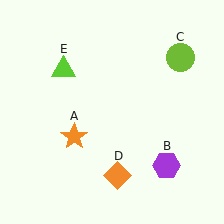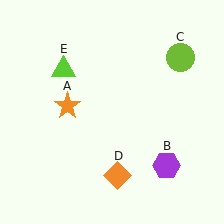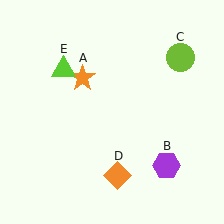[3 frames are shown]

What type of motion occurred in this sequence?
The orange star (object A) rotated clockwise around the center of the scene.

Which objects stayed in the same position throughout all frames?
Purple hexagon (object B) and lime circle (object C) and orange diamond (object D) and lime triangle (object E) remained stationary.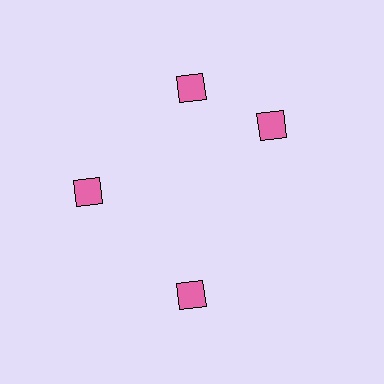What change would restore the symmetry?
The symmetry would be restored by rotating it back into even spacing with its neighbors so that all 4 diamonds sit at equal angles and equal distance from the center.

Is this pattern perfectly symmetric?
No. The 4 pink diamonds are arranged in a ring, but one element near the 3 o'clock position is rotated out of alignment along the ring, breaking the 4-fold rotational symmetry.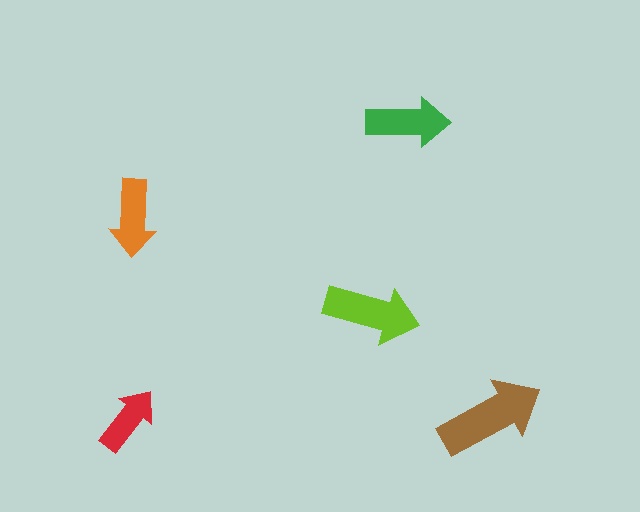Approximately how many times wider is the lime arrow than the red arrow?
About 1.5 times wider.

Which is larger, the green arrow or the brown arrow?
The brown one.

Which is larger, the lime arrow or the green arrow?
The lime one.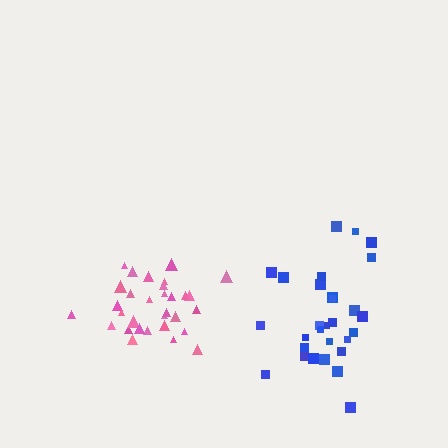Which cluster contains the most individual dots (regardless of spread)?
Pink (31).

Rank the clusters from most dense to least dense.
pink, blue.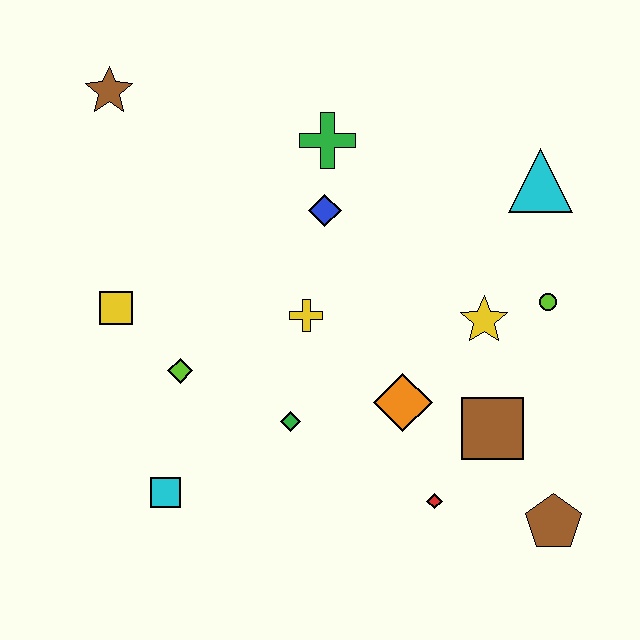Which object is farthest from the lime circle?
The brown star is farthest from the lime circle.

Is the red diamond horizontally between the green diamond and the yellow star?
Yes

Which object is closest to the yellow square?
The lime diamond is closest to the yellow square.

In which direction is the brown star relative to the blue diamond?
The brown star is to the left of the blue diamond.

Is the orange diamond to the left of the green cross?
No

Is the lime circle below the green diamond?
No